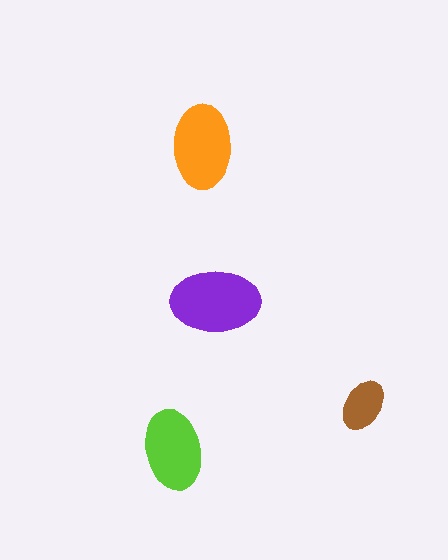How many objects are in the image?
There are 4 objects in the image.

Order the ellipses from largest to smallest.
the purple one, the orange one, the lime one, the brown one.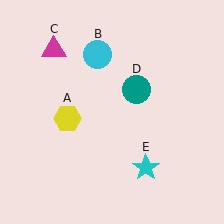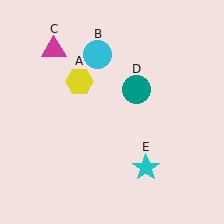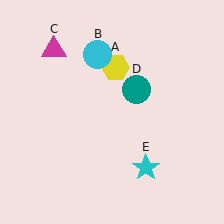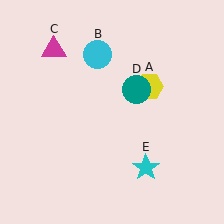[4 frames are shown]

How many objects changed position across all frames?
1 object changed position: yellow hexagon (object A).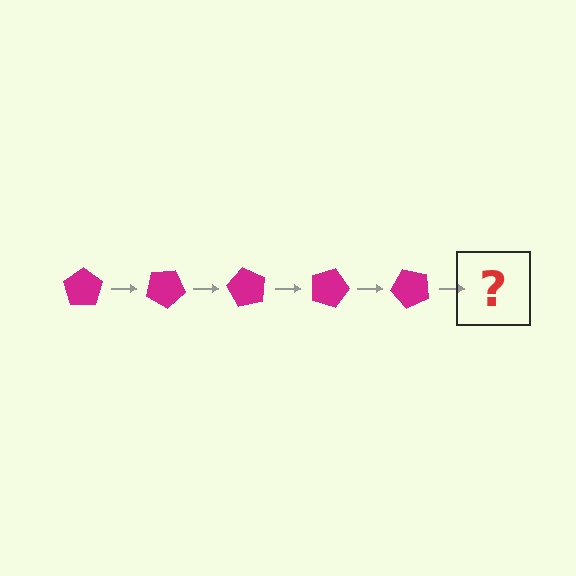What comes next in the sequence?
The next element should be a magenta pentagon rotated 150 degrees.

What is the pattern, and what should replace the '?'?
The pattern is that the pentagon rotates 30 degrees each step. The '?' should be a magenta pentagon rotated 150 degrees.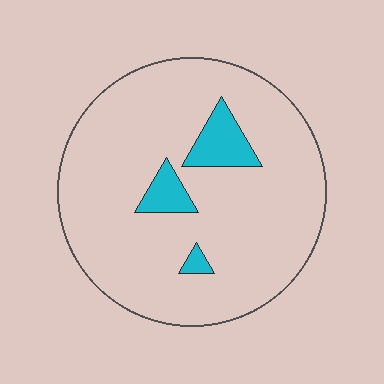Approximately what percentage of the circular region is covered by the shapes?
Approximately 10%.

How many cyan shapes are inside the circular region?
3.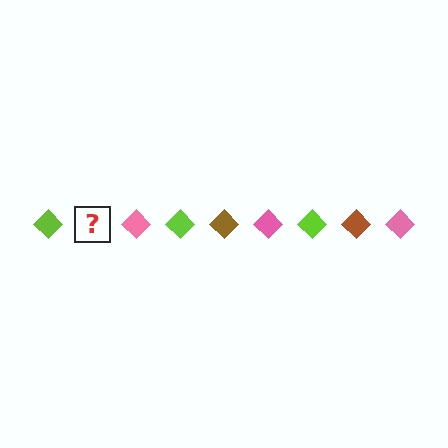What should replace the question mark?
The question mark should be replaced with a brown diamond.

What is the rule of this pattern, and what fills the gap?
The rule is that the pattern cycles through lime, brown, pink diamonds. The gap should be filled with a brown diamond.